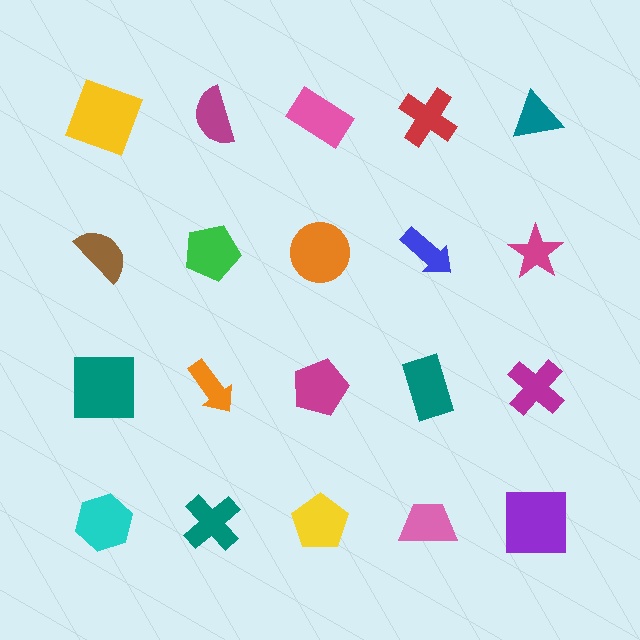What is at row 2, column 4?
A blue arrow.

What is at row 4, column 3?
A yellow pentagon.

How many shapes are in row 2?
5 shapes.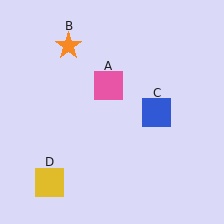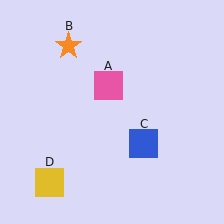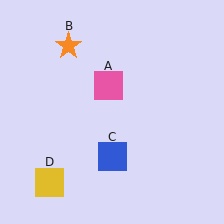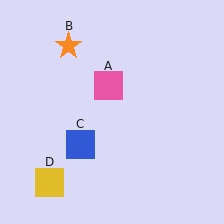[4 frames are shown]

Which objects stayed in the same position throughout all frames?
Pink square (object A) and orange star (object B) and yellow square (object D) remained stationary.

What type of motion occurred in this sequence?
The blue square (object C) rotated clockwise around the center of the scene.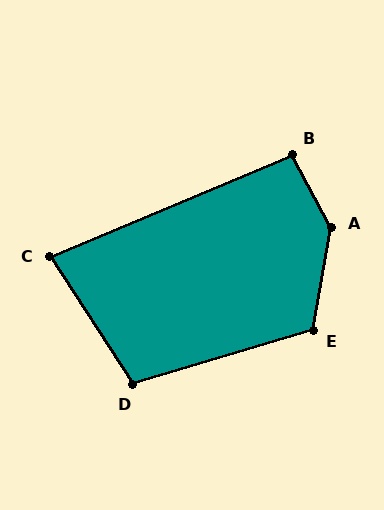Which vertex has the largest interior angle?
A, at approximately 142 degrees.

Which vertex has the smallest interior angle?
C, at approximately 80 degrees.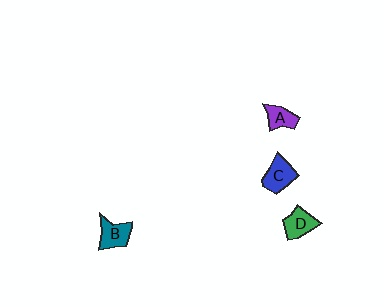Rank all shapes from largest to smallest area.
From largest to smallest: C (blue), B (teal), D (green), A (purple).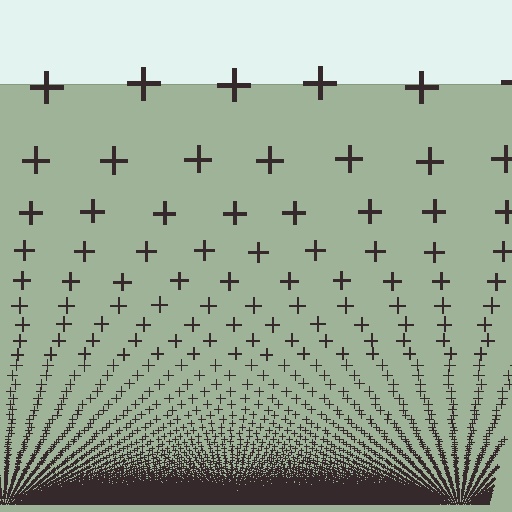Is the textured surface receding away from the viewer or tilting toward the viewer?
The surface appears to tilt toward the viewer. Texture elements get larger and sparser toward the top.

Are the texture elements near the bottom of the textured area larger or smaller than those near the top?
Smaller. The gradient is inverted — elements near the bottom are smaller and denser.